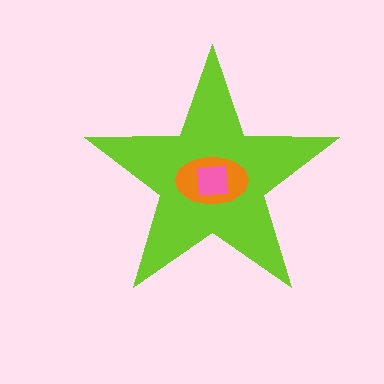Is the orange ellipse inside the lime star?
Yes.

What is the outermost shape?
The lime star.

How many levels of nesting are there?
3.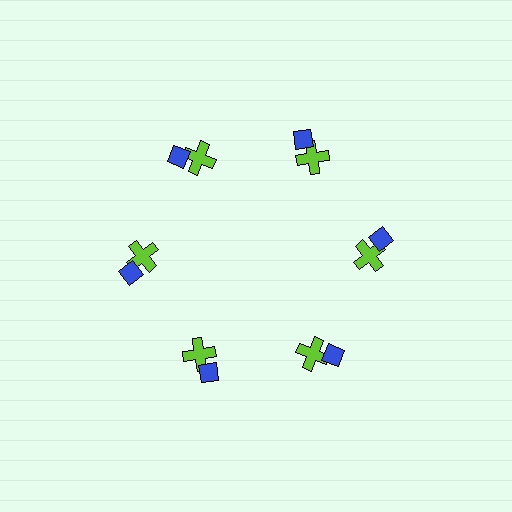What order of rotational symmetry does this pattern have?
This pattern has 6-fold rotational symmetry.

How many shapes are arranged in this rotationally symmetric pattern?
There are 12 shapes, arranged in 6 groups of 2.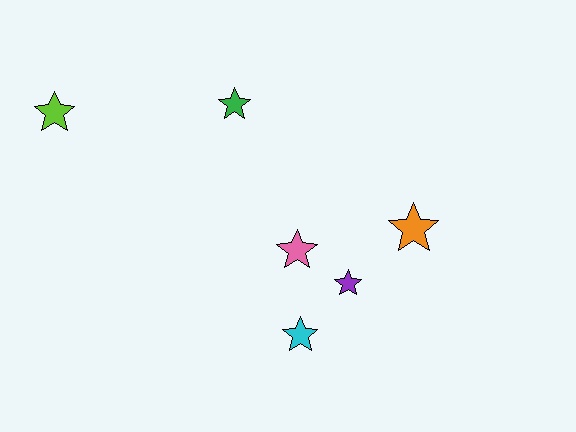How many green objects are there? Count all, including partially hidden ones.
There is 1 green object.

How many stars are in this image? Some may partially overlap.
There are 6 stars.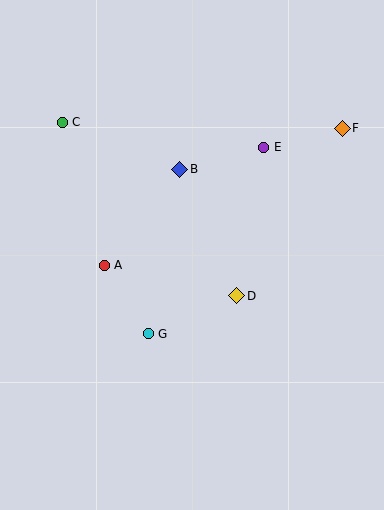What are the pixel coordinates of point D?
Point D is at (237, 296).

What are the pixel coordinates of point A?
Point A is at (104, 265).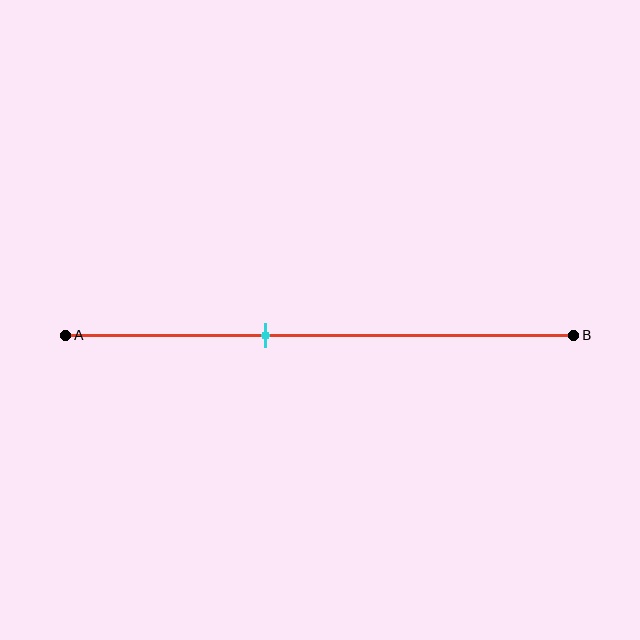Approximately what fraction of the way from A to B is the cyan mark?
The cyan mark is approximately 40% of the way from A to B.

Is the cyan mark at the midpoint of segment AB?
No, the mark is at about 40% from A, not at the 50% midpoint.